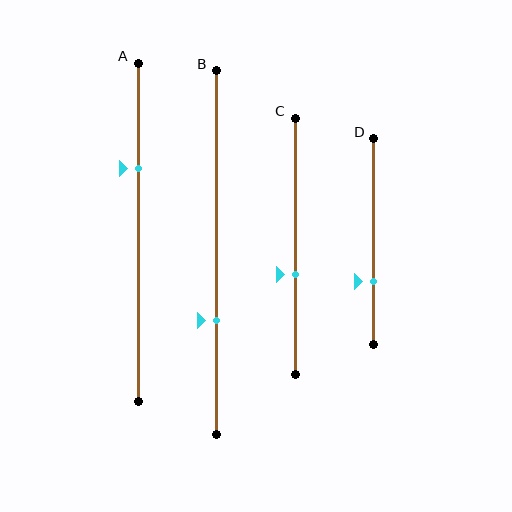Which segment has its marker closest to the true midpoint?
Segment C has its marker closest to the true midpoint.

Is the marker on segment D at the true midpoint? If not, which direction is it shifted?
No, the marker on segment D is shifted downward by about 19% of the segment length.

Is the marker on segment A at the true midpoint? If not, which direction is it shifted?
No, the marker on segment A is shifted upward by about 19% of the segment length.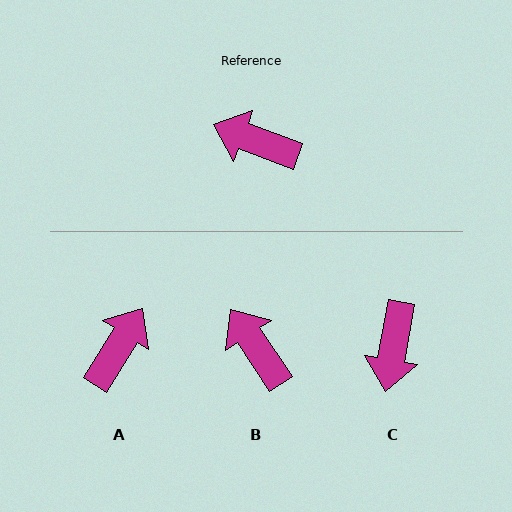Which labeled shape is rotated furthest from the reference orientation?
A, about 101 degrees away.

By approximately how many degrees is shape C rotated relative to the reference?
Approximately 100 degrees counter-clockwise.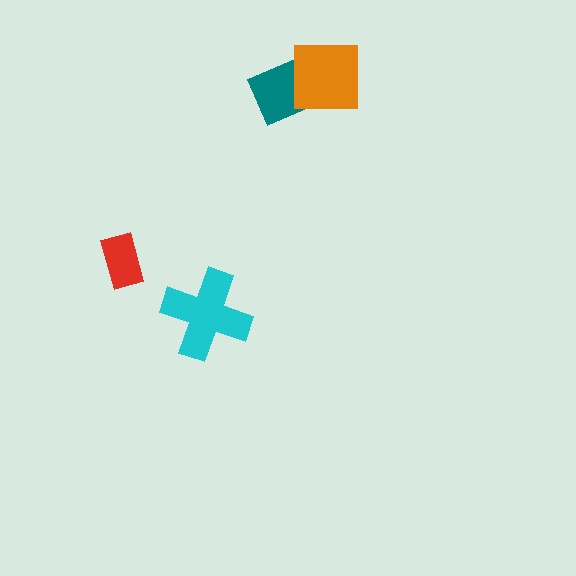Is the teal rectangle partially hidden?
Yes, it is partially covered by another shape.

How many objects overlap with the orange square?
1 object overlaps with the orange square.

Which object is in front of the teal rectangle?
The orange square is in front of the teal rectangle.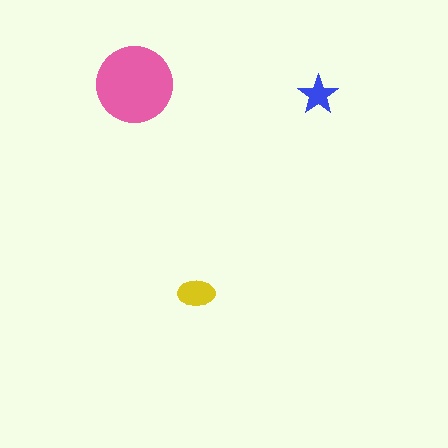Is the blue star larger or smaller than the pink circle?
Smaller.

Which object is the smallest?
The blue star.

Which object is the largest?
The pink circle.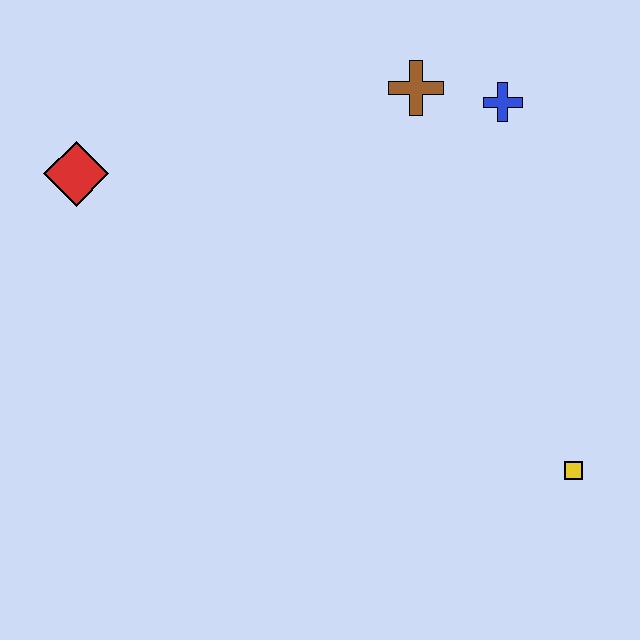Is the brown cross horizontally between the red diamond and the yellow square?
Yes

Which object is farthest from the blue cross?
The red diamond is farthest from the blue cross.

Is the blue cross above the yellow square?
Yes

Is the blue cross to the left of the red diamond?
No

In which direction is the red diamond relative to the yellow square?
The red diamond is to the left of the yellow square.